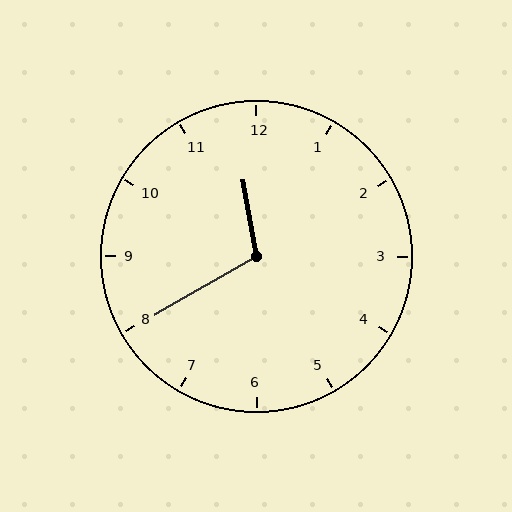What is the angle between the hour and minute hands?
Approximately 110 degrees.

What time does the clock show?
11:40.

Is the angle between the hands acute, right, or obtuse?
It is obtuse.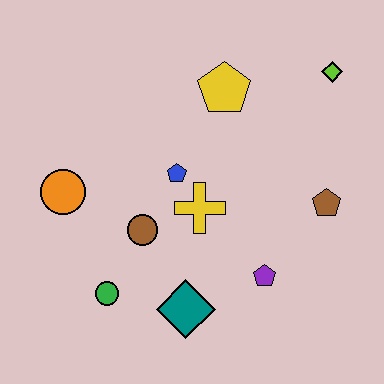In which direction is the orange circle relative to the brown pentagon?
The orange circle is to the left of the brown pentagon.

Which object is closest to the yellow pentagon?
The blue pentagon is closest to the yellow pentagon.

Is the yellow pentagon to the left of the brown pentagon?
Yes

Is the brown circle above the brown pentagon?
No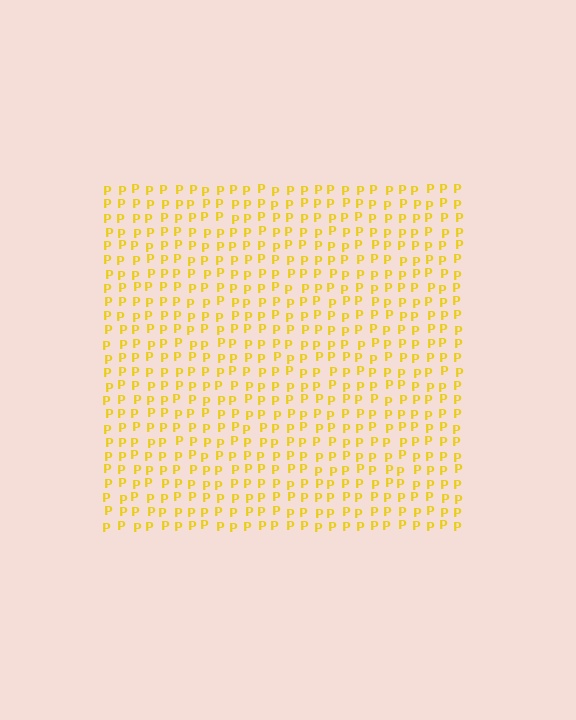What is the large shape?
The large shape is a square.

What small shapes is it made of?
It is made of small letter P's.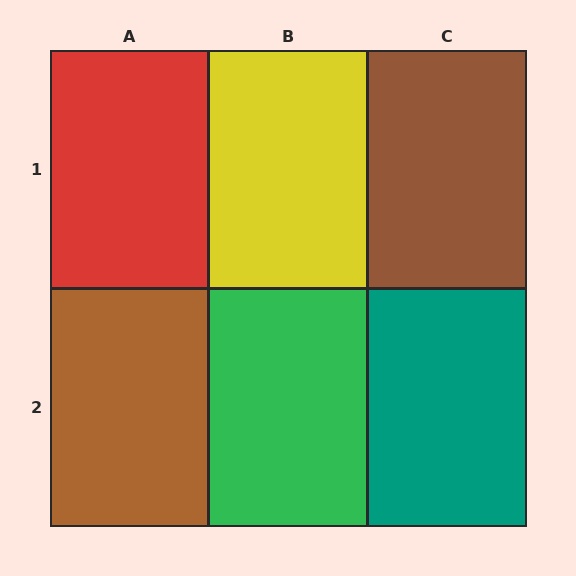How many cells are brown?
2 cells are brown.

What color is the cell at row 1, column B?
Yellow.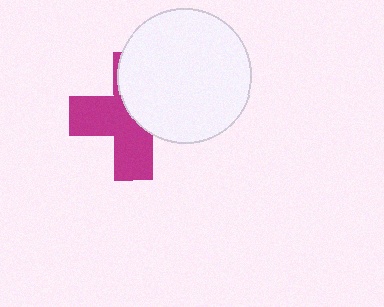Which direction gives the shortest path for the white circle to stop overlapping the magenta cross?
Moving toward the upper-right gives the shortest separation.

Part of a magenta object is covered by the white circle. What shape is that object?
It is a cross.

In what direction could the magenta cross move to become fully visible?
The magenta cross could move toward the lower-left. That would shift it out from behind the white circle entirely.